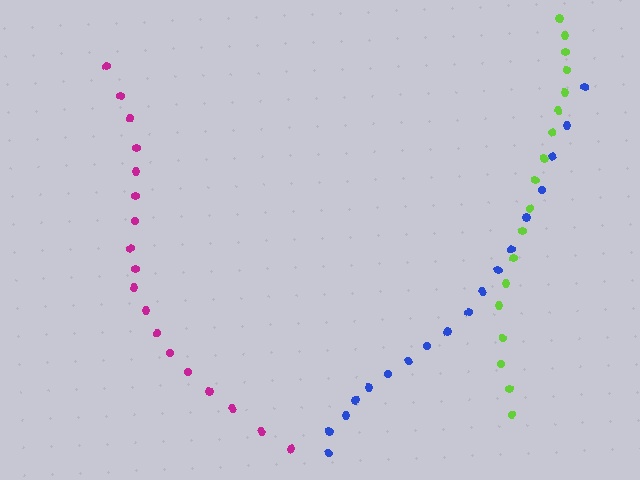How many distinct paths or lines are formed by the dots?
There are 3 distinct paths.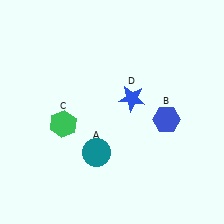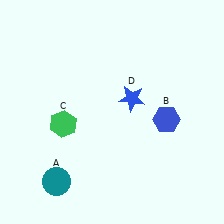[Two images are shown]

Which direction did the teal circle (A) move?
The teal circle (A) moved left.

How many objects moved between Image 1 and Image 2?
1 object moved between the two images.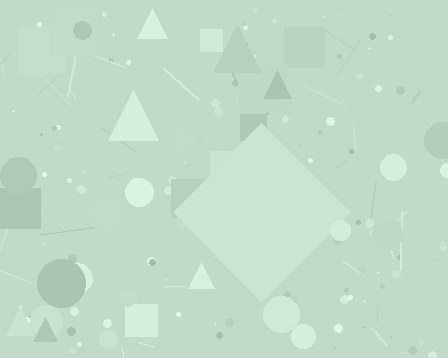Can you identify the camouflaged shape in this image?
The camouflaged shape is a diamond.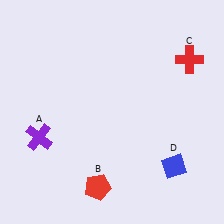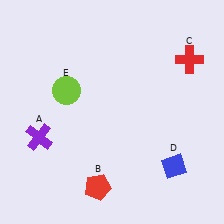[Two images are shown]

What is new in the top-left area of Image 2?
A lime circle (E) was added in the top-left area of Image 2.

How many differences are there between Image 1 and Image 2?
There is 1 difference between the two images.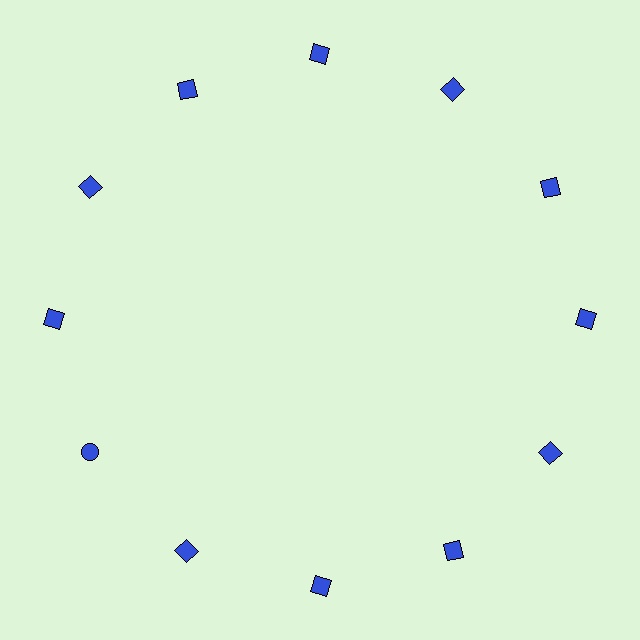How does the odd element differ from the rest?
It has a different shape: circle instead of square.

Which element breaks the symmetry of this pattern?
The blue circle at roughly the 8 o'clock position breaks the symmetry. All other shapes are blue squares.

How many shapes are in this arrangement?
There are 12 shapes arranged in a ring pattern.